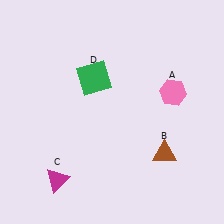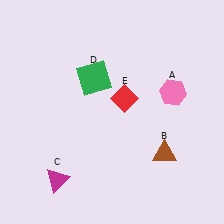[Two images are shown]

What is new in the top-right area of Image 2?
A red diamond (E) was added in the top-right area of Image 2.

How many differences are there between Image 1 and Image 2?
There is 1 difference between the two images.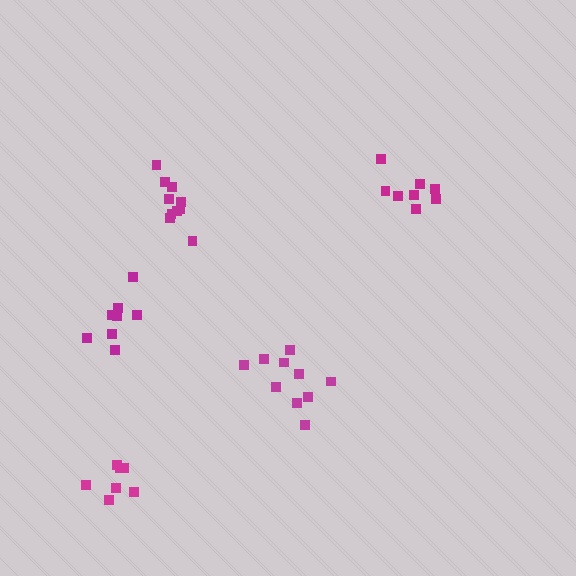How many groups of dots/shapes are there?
There are 5 groups.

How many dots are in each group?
Group 1: 10 dots, Group 2: 10 dots, Group 3: 8 dots, Group 4: 8 dots, Group 5: 7 dots (43 total).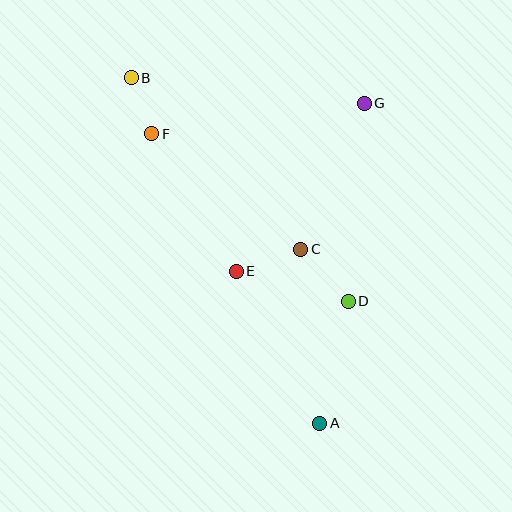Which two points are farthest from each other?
Points A and B are farthest from each other.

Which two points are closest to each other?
Points B and F are closest to each other.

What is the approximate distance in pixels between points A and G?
The distance between A and G is approximately 323 pixels.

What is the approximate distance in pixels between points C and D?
The distance between C and D is approximately 71 pixels.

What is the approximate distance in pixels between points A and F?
The distance between A and F is approximately 335 pixels.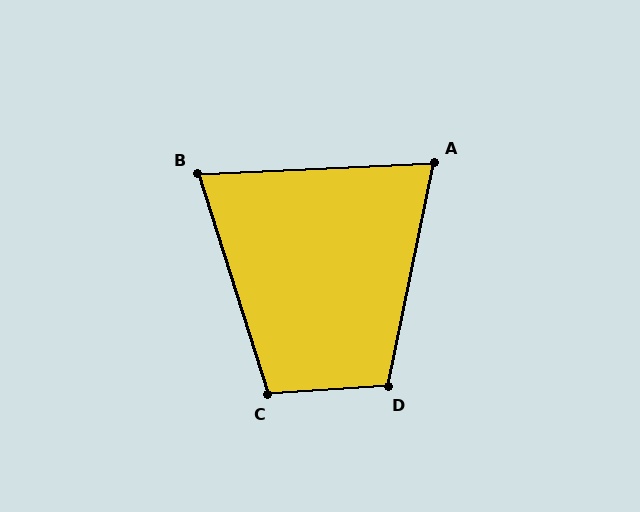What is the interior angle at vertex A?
Approximately 76 degrees (acute).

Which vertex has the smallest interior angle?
B, at approximately 75 degrees.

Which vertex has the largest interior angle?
D, at approximately 105 degrees.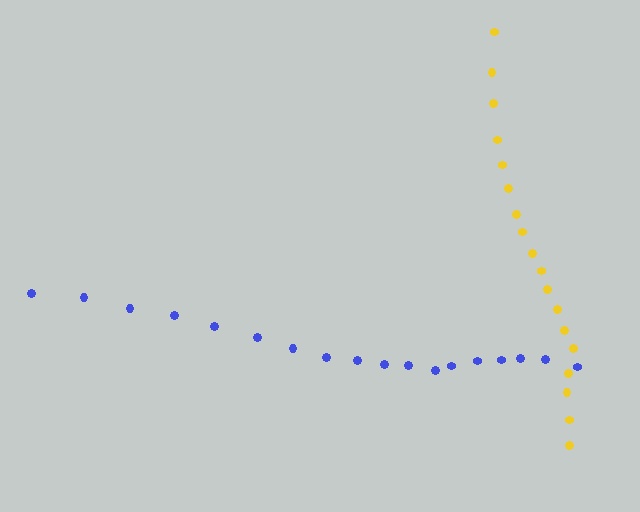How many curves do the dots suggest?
There are 2 distinct paths.